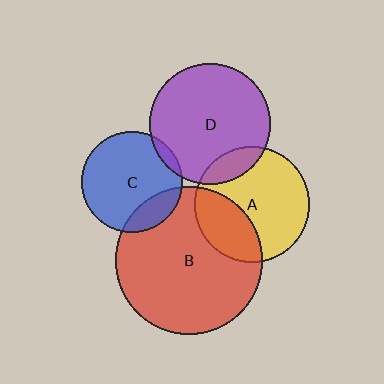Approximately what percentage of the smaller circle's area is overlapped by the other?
Approximately 20%.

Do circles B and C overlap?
Yes.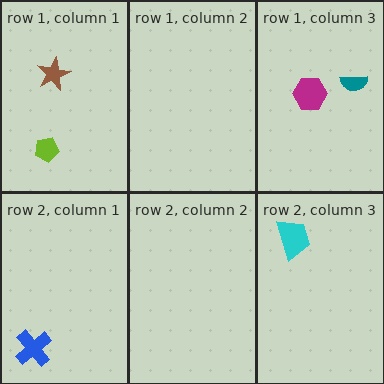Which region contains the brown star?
The row 1, column 1 region.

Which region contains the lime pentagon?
The row 1, column 1 region.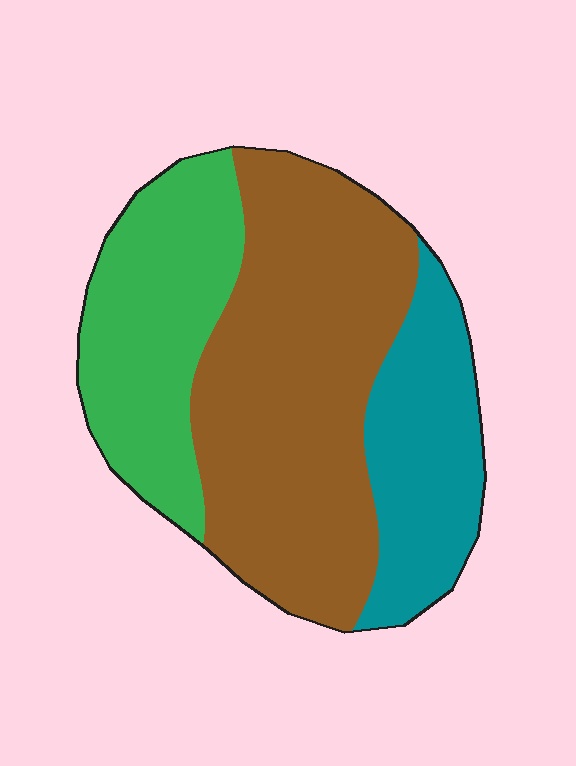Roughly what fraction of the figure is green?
Green takes up about one quarter (1/4) of the figure.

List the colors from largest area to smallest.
From largest to smallest: brown, green, teal.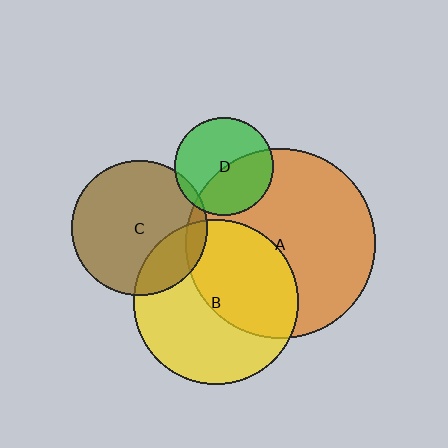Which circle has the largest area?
Circle A (orange).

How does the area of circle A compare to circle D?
Approximately 3.7 times.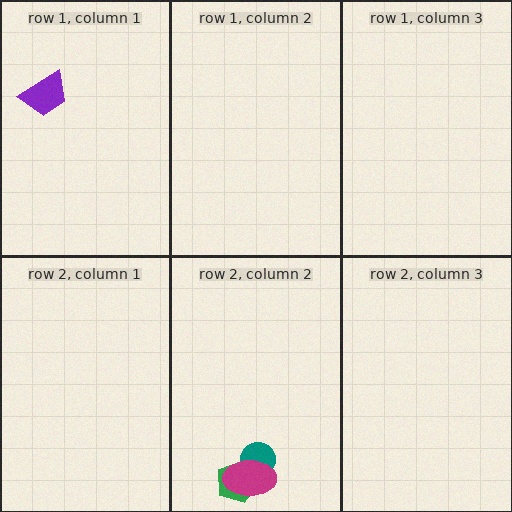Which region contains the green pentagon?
The row 2, column 2 region.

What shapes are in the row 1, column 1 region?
The purple trapezoid.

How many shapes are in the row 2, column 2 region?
3.